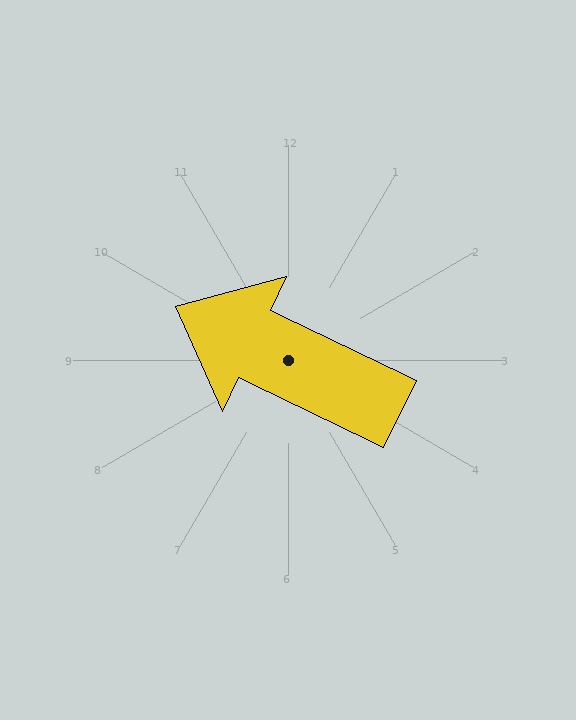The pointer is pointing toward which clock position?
Roughly 10 o'clock.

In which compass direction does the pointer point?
Northwest.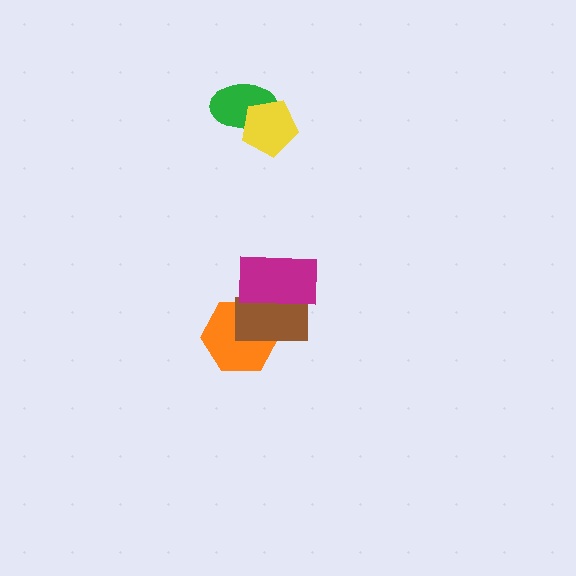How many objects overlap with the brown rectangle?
2 objects overlap with the brown rectangle.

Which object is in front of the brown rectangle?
The magenta rectangle is in front of the brown rectangle.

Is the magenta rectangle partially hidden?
No, no other shape covers it.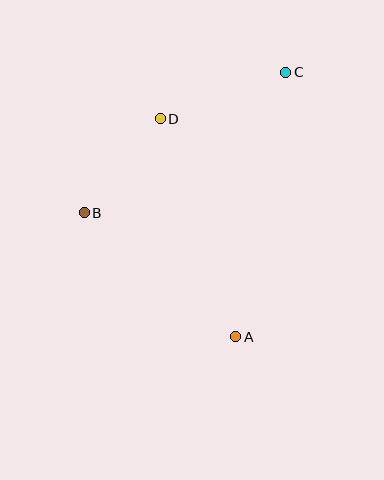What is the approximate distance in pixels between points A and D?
The distance between A and D is approximately 231 pixels.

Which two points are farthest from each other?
Points A and C are farthest from each other.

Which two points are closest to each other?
Points B and D are closest to each other.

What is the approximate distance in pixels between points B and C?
The distance between B and C is approximately 245 pixels.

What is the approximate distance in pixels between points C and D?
The distance between C and D is approximately 134 pixels.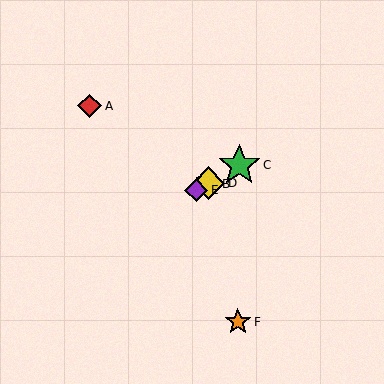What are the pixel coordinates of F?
Object F is at (238, 322).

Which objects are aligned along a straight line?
Objects B, C, D, E are aligned along a straight line.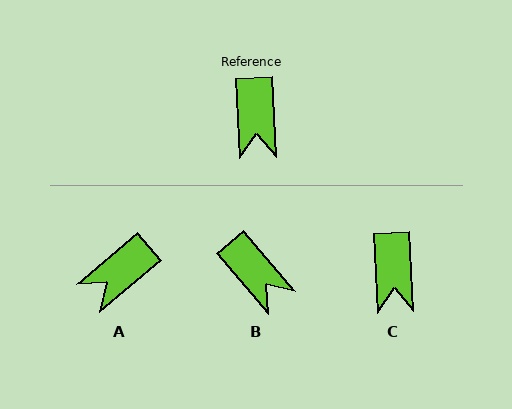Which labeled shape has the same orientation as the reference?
C.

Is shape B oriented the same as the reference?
No, it is off by about 38 degrees.